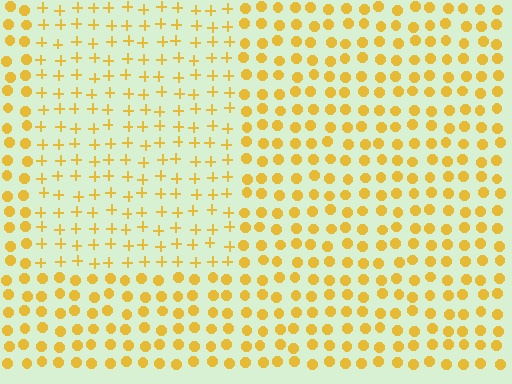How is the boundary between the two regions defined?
The boundary is defined by a change in element shape: plus signs inside vs. circles outside. All elements share the same color and spacing.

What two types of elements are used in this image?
The image uses plus signs inside the rectangle region and circles outside it.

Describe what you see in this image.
The image is filled with small yellow elements arranged in a uniform grid. A rectangle-shaped region contains plus signs, while the surrounding area contains circles. The boundary is defined purely by the change in element shape.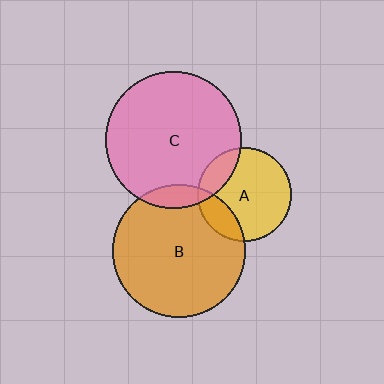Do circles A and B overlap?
Yes.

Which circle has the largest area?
Circle C (pink).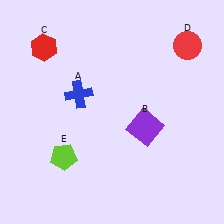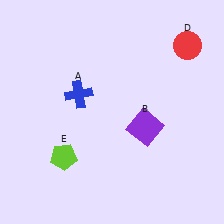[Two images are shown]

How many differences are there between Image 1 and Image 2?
There is 1 difference between the two images.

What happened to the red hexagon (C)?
The red hexagon (C) was removed in Image 2. It was in the top-left area of Image 1.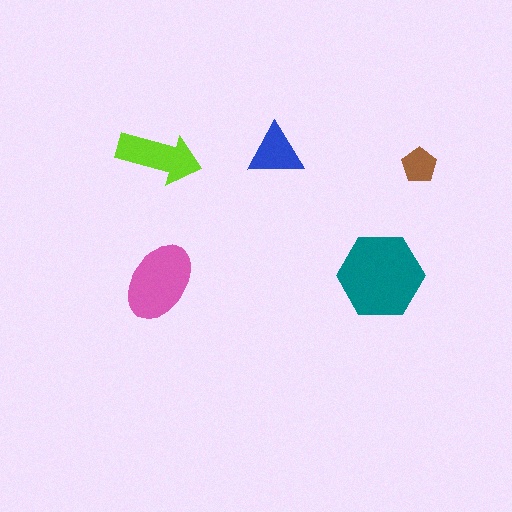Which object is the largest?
The teal hexagon.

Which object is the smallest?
The brown pentagon.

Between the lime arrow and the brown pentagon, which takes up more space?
The lime arrow.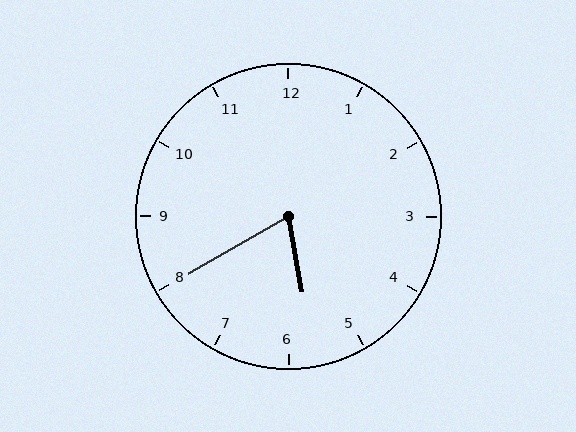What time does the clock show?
5:40.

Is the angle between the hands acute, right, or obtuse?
It is acute.